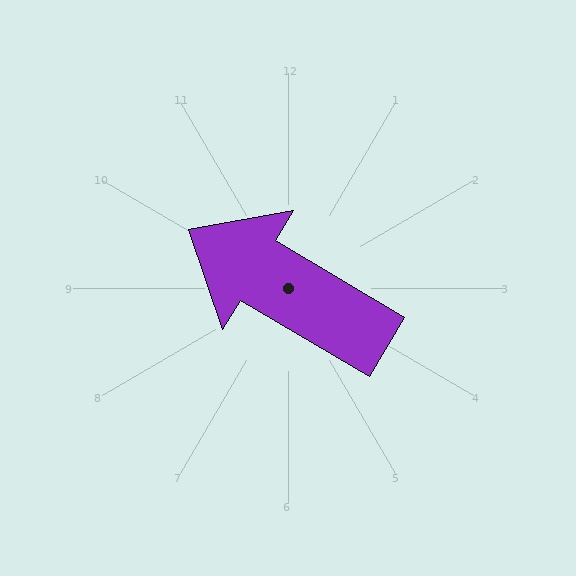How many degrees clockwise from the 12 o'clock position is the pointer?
Approximately 301 degrees.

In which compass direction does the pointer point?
Northwest.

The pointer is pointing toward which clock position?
Roughly 10 o'clock.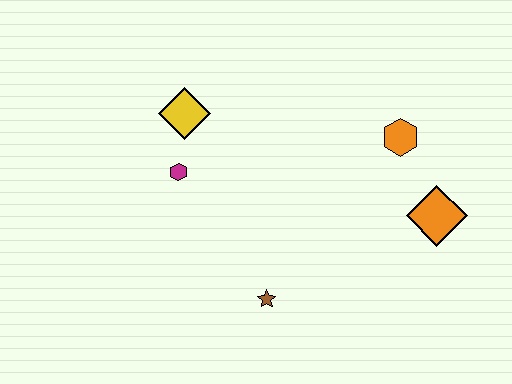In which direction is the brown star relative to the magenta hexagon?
The brown star is below the magenta hexagon.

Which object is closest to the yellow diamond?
The magenta hexagon is closest to the yellow diamond.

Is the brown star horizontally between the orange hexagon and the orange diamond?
No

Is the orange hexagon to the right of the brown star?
Yes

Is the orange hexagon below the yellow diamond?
Yes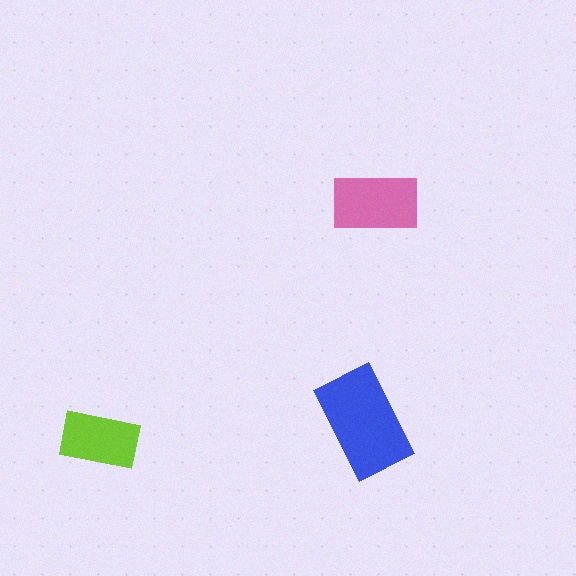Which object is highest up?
The pink rectangle is topmost.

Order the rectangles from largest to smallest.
the blue one, the pink one, the lime one.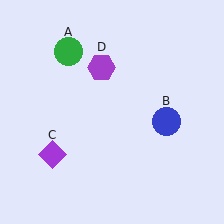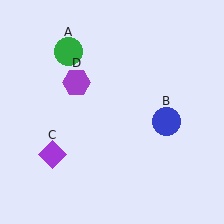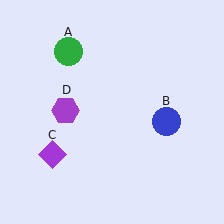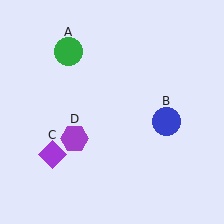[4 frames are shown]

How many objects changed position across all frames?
1 object changed position: purple hexagon (object D).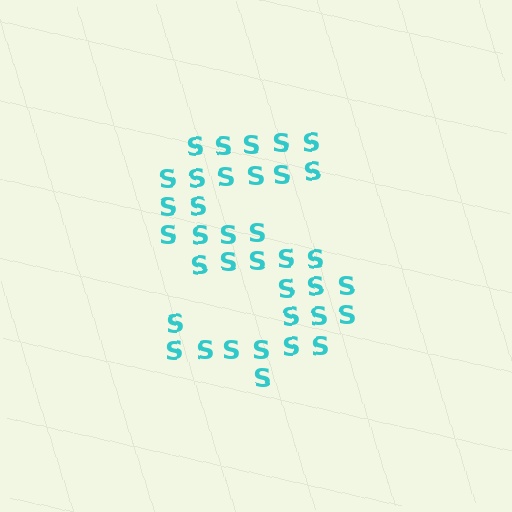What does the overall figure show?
The overall figure shows the letter S.